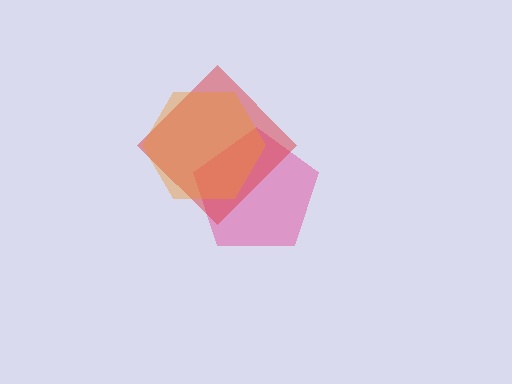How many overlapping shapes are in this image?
There are 3 overlapping shapes in the image.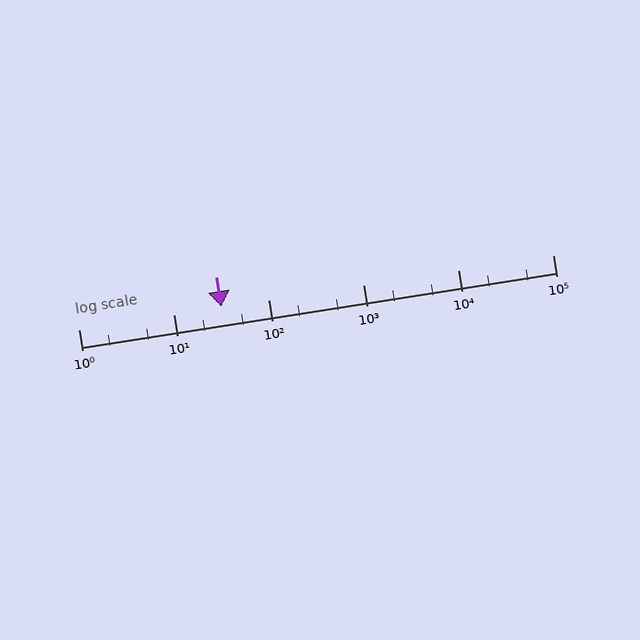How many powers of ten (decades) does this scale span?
The scale spans 5 decades, from 1 to 100000.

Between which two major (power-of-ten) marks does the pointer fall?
The pointer is between 10 and 100.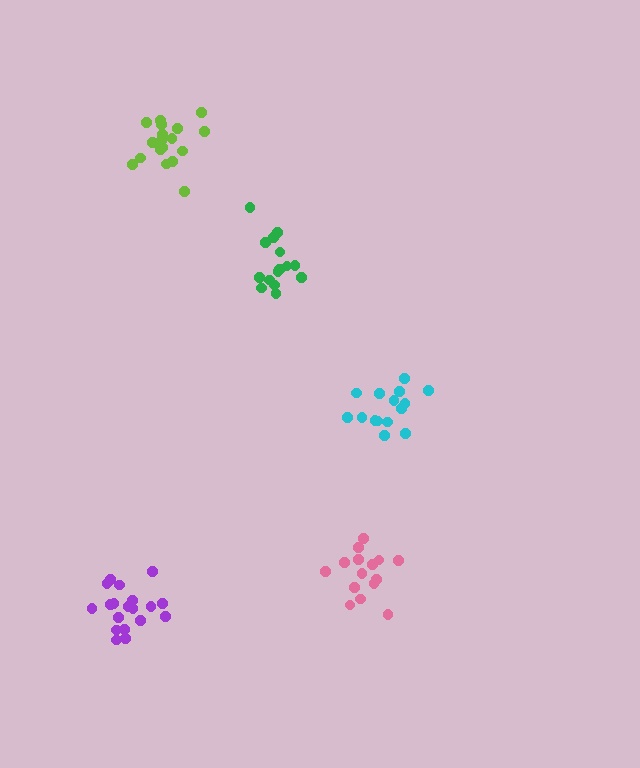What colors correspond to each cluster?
The clusters are colored: cyan, green, lime, purple, pink.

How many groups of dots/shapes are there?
There are 5 groups.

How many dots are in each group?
Group 1: 15 dots, Group 2: 15 dots, Group 3: 18 dots, Group 4: 19 dots, Group 5: 15 dots (82 total).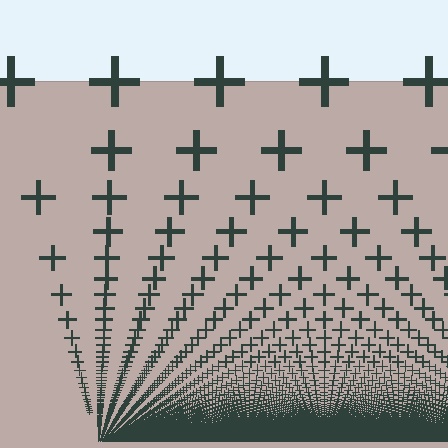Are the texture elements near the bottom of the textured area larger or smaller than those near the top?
Smaller. The gradient is inverted — elements near the bottom are smaller and denser.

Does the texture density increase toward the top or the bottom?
Density increases toward the bottom.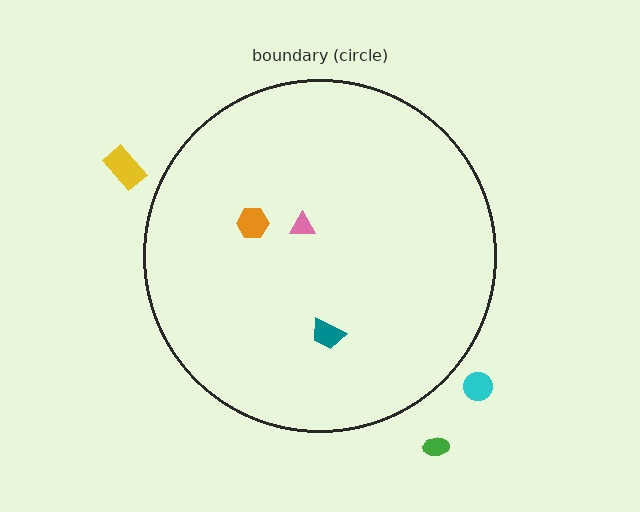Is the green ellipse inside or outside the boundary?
Outside.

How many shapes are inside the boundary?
3 inside, 3 outside.